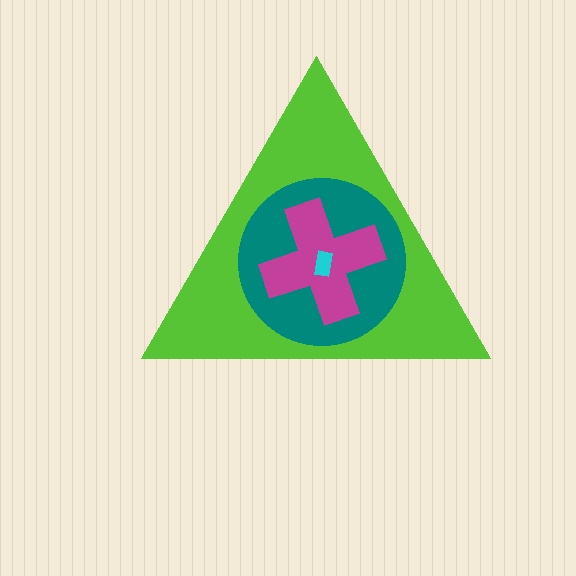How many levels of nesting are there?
4.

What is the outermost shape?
The lime triangle.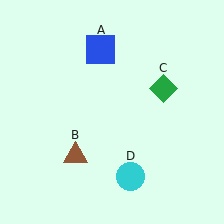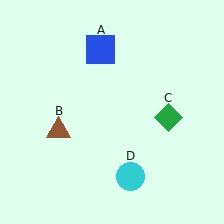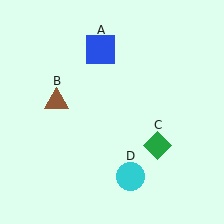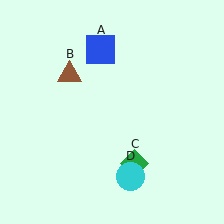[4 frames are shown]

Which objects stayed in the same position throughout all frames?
Blue square (object A) and cyan circle (object D) remained stationary.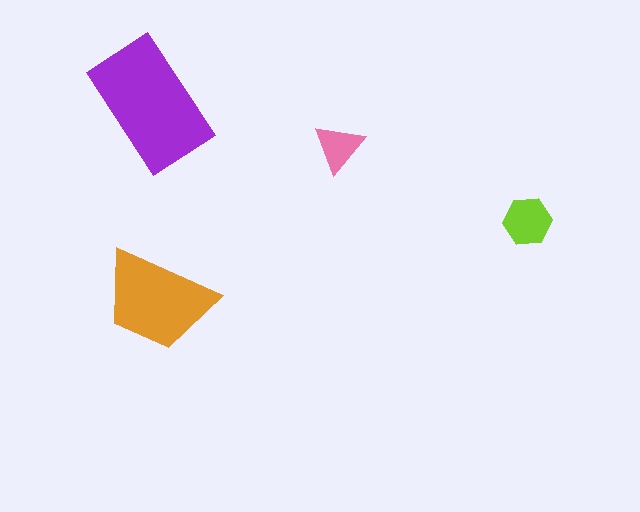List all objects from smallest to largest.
The pink triangle, the lime hexagon, the orange trapezoid, the purple rectangle.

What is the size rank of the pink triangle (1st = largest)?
4th.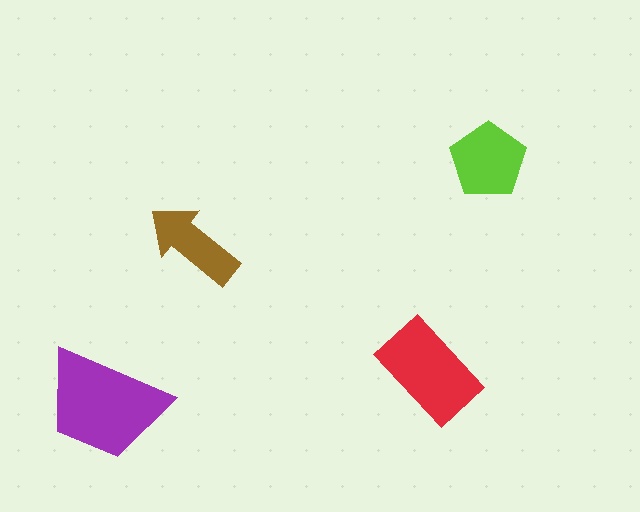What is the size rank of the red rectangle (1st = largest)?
2nd.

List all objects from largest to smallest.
The purple trapezoid, the red rectangle, the lime pentagon, the brown arrow.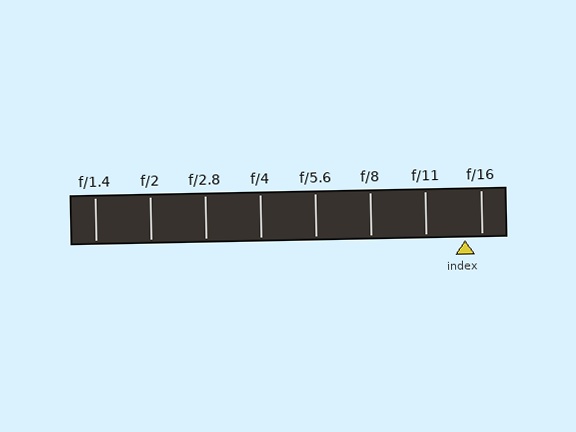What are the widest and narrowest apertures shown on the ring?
The widest aperture shown is f/1.4 and the narrowest is f/16.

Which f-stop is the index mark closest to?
The index mark is closest to f/16.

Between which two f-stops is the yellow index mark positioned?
The index mark is between f/11 and f/16.